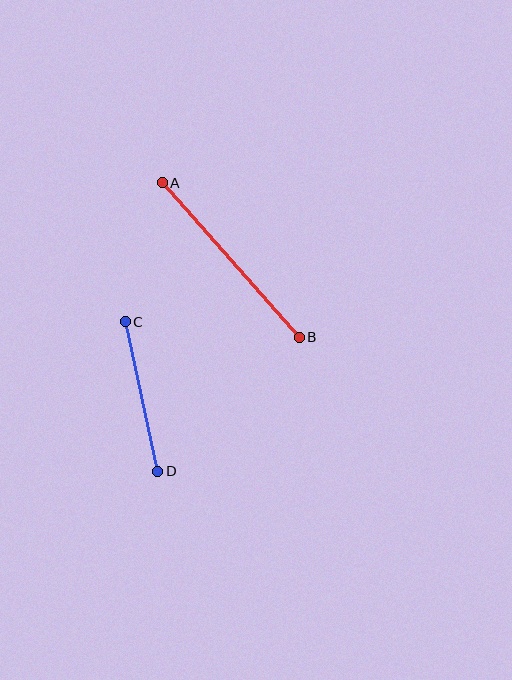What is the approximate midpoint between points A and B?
The midpoint is at approximately (231, 260) pixels.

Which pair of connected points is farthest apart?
Points A and B are farthest apart.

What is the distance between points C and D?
The distance is approximately 153 pixels.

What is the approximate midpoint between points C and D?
The midpoint is at approximately (141, 397) pixels.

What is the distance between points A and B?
The distance is approximately 207 pixels.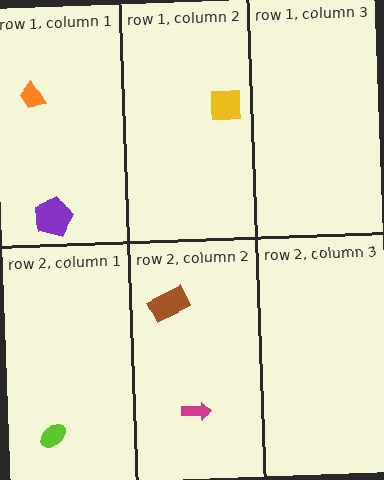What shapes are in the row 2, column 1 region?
The lime ellipse.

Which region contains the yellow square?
The row 1, column 2 region.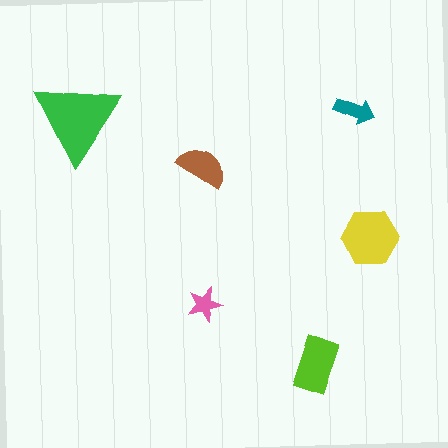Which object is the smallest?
The pink star.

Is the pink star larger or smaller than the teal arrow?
Smaller.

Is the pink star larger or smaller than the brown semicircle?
Smaller.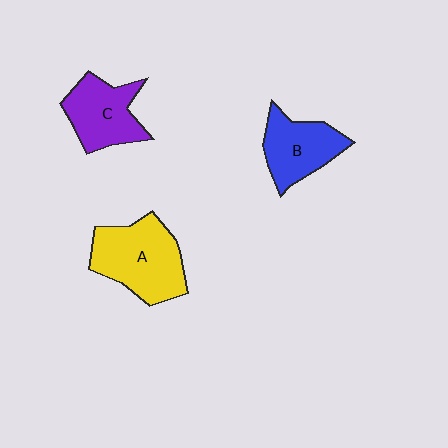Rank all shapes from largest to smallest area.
From largest to smallest: A (yellow), C (purple), B (blue).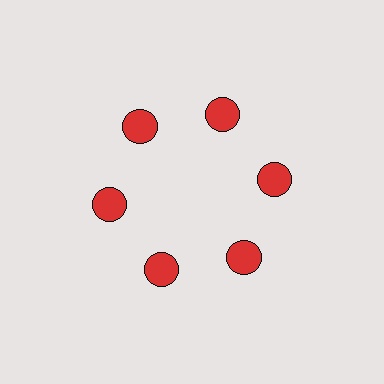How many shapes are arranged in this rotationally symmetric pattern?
There are 6 shapes, arranged in 6 groups of 1.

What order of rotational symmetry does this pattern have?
This pattern has 6-fold rotational symmetry.